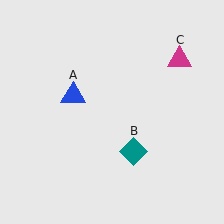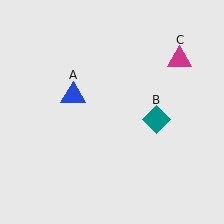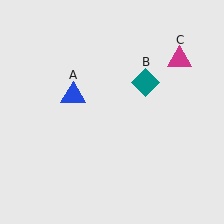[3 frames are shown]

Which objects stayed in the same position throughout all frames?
Blue triangle (object A) and magenta triangle (object C) remained stationary.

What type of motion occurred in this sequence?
The teal diamond (object B) rotated counterclockwise around the center of the scene.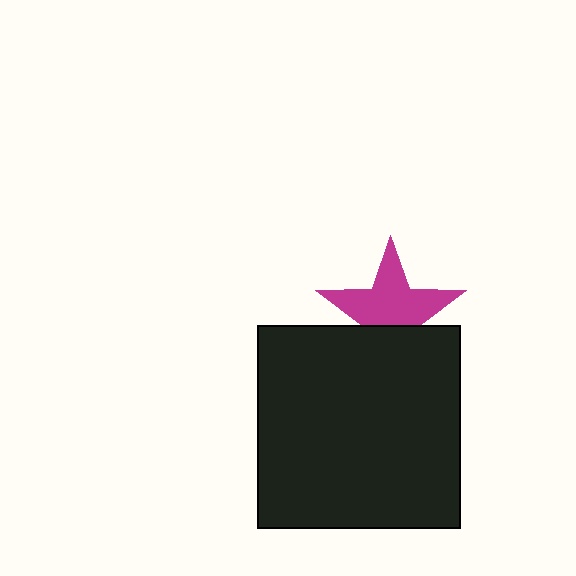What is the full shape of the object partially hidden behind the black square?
The partially hidden object is a magenta star.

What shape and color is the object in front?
The object in front is a black square.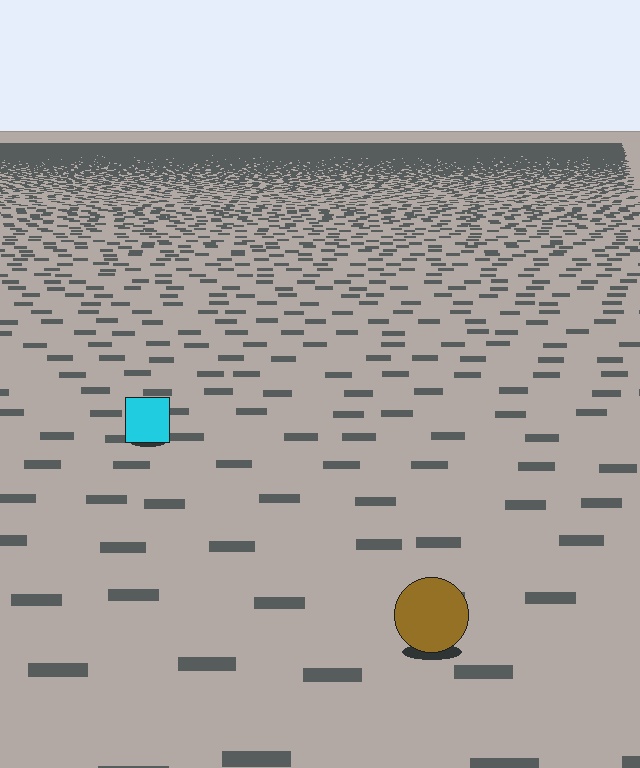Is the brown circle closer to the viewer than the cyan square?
Yes. The brown circle is closer — you can tell from the texture gradient: the ground texture is coarser near it.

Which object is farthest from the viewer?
The cyan square is farthest from the viewer. It appears smaller and the ground texture around it is denser.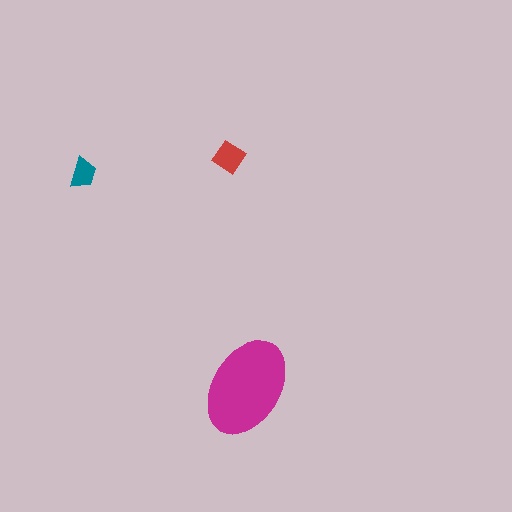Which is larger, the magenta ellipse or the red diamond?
The magenta ellipse.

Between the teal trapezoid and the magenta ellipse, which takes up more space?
The magenta ellipse.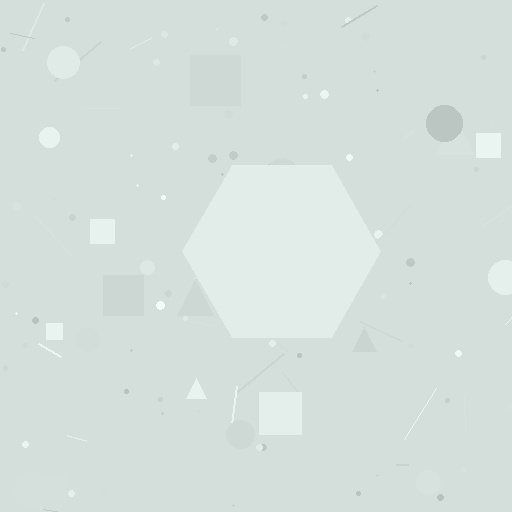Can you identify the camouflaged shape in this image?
The camouflaged shape is a hexagon.